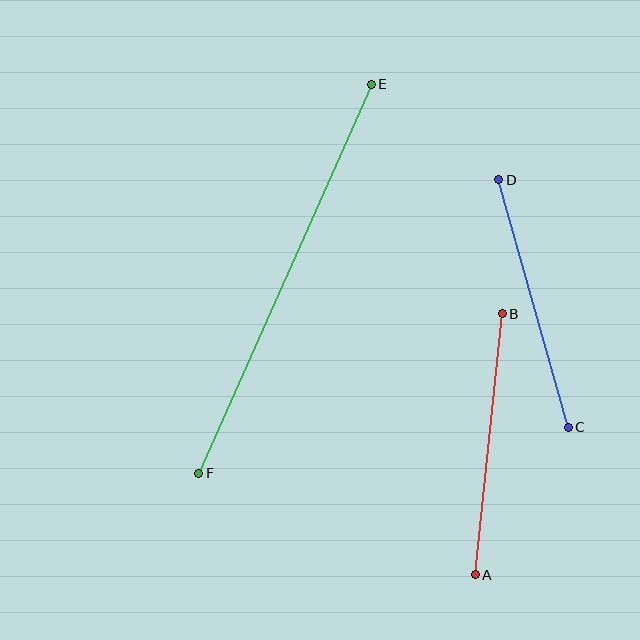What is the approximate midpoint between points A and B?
The midpoint is at approximately (489, 444) pixels.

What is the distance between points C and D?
The distance is approximately 257 pixels.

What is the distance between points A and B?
The distance is approximately 262 pixels.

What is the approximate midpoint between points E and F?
The midpoint is at approximately (285, 279) pixels.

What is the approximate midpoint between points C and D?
The midpoint is at approximately (534, 304) pixels.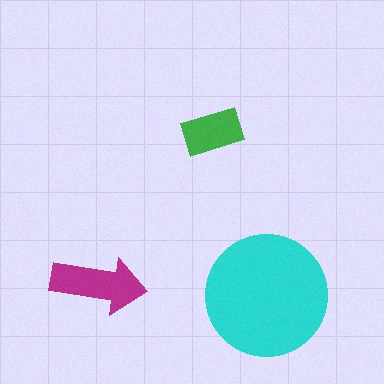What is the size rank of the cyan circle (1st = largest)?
1st.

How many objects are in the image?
There are 3 objects in the image.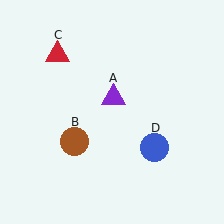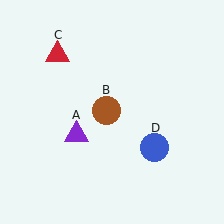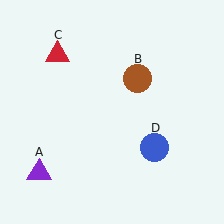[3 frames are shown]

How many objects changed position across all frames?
2 objects changed position: purple triangle (object A), brown circle (object B).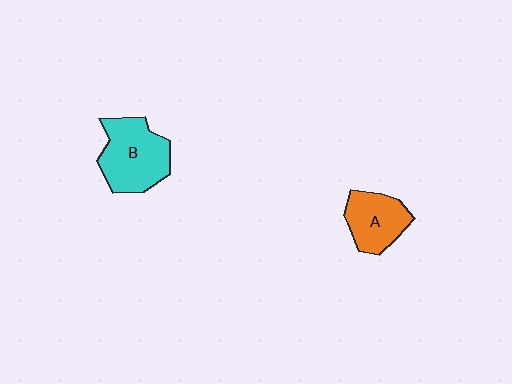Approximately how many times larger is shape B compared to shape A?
Approximately 1.4 times.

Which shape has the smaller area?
Shape A (orange).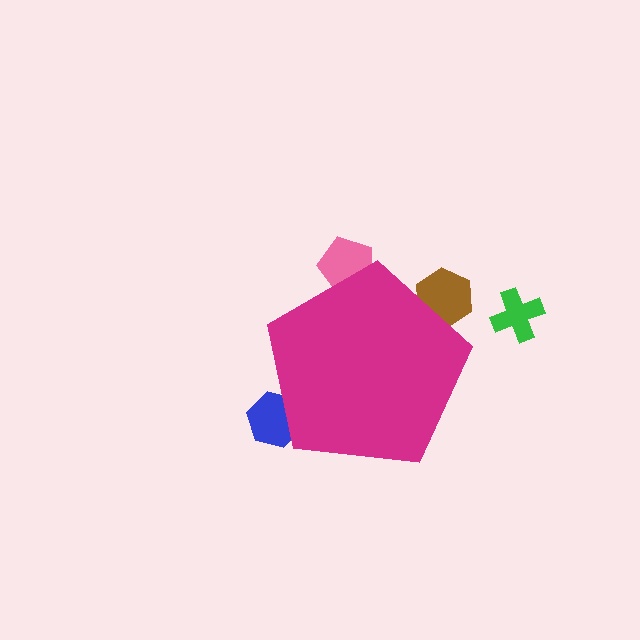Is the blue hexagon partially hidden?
Yes, the blue hexagon is partially hidden behind the magenta pentagon.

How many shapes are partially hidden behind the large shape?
3 shapes are partially hidden.